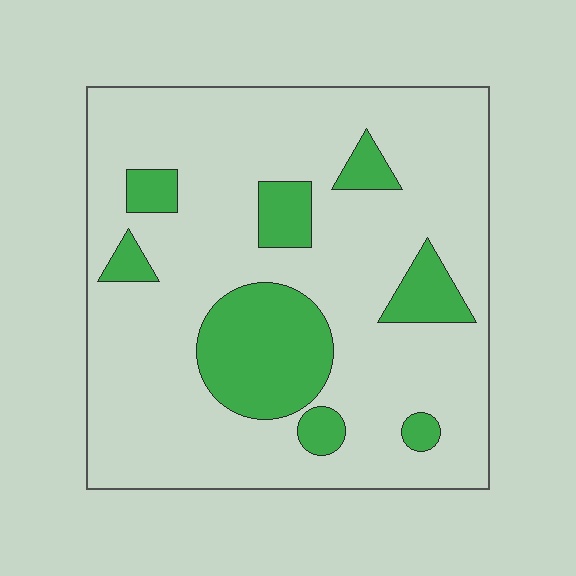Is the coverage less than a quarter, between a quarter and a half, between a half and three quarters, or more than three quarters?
Less than a quarter.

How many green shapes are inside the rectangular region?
8.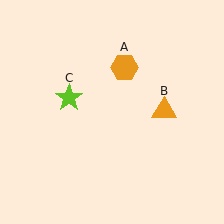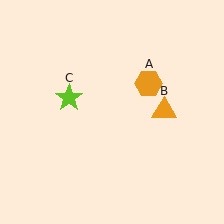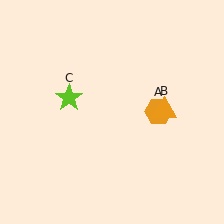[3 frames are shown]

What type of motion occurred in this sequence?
The orange hexagon (object A) rotated clockwise around the center of the scene.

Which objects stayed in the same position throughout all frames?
Orange triangle (object B) and lime star (object C) remained stationary.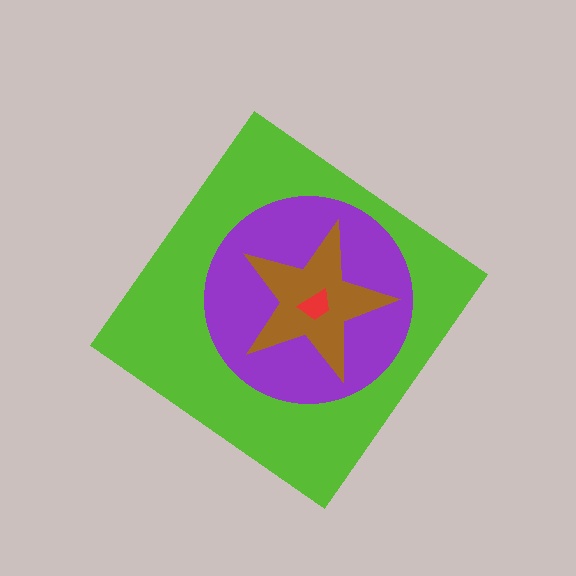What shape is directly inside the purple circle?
The brown star.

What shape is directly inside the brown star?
The red trapezoid.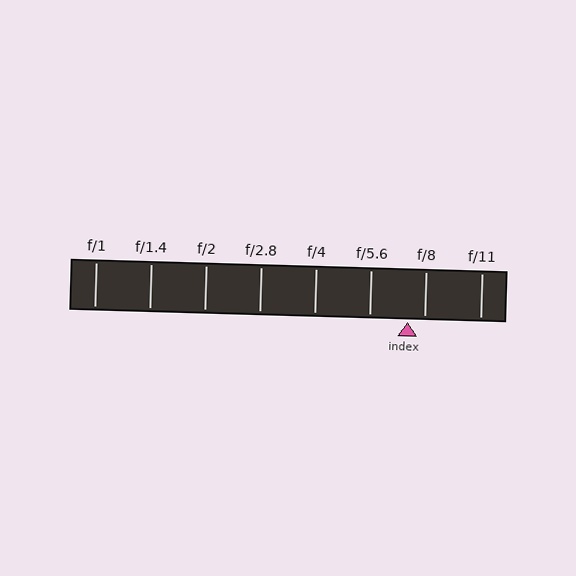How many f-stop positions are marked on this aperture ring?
There are 8 f-stop positions marked.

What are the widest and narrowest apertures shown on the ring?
The widest aperture shown is f/1 and the narrowest is f/11.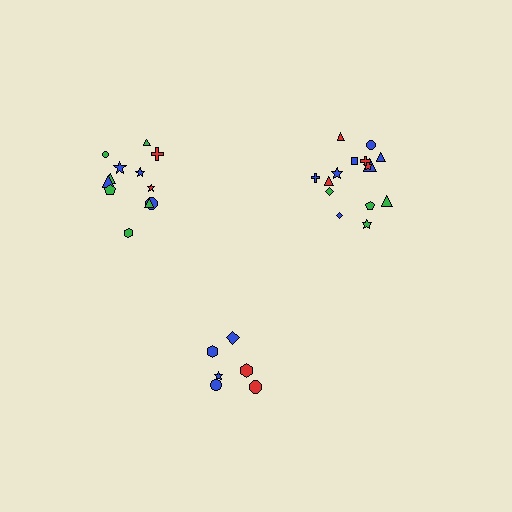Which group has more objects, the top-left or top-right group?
The top-right group.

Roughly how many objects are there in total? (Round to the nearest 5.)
Roughly 35 objects in total.